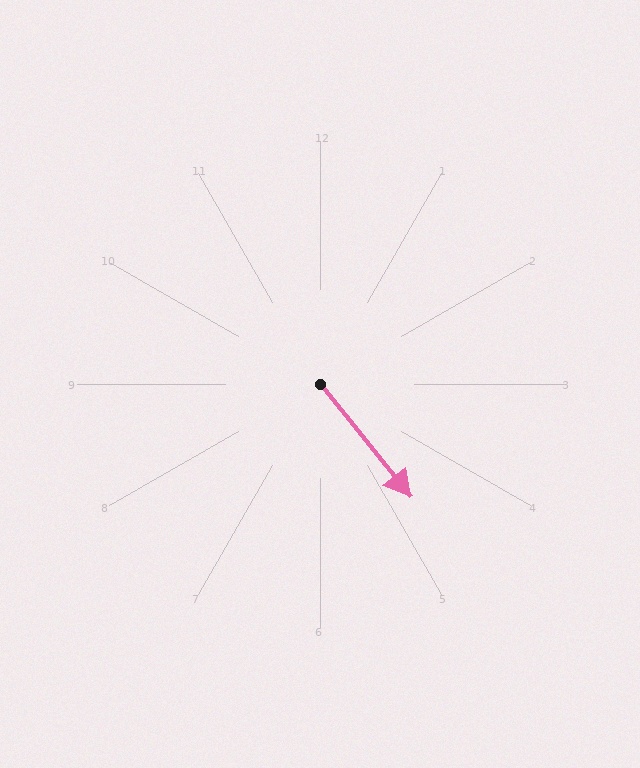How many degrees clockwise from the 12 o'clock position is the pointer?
Approximately 141 degrees.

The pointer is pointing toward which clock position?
Roughly 5 o'clock.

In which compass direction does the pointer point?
Southeast.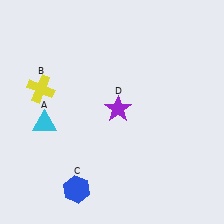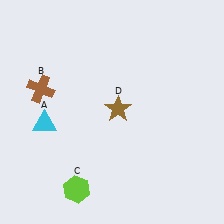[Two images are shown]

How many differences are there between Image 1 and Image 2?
There are 3 differences between the two images.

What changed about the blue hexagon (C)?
In Image 1, C is blue. In Image 2, it changed to lime.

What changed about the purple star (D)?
In Image 1, D is purple. In Image 2, it changed to brown.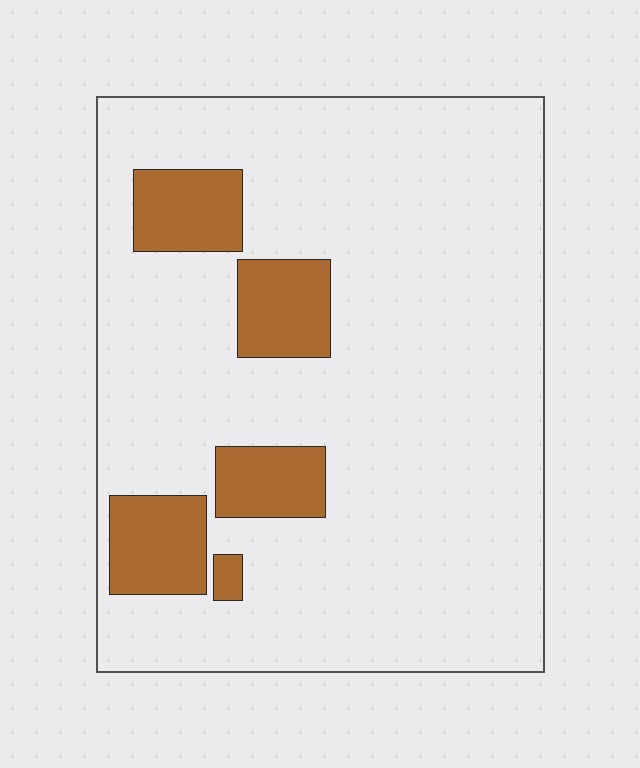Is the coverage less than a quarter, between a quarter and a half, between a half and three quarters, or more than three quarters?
Less than a quarter.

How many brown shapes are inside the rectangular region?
5.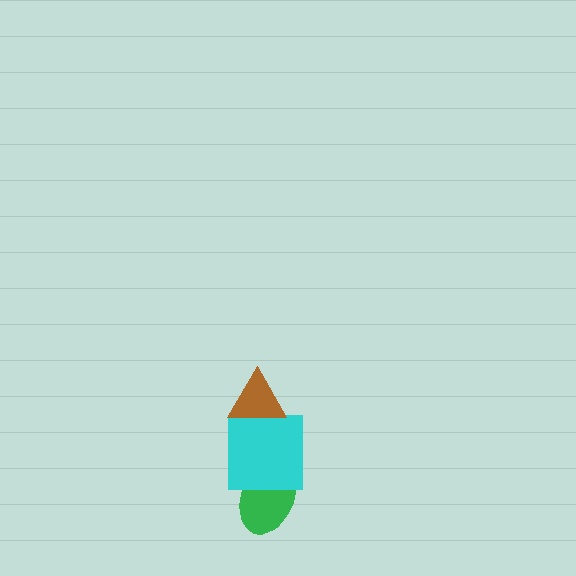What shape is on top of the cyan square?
The brown triangle is on top of the cyan square.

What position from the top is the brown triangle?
The brown triangle is 1st from the top.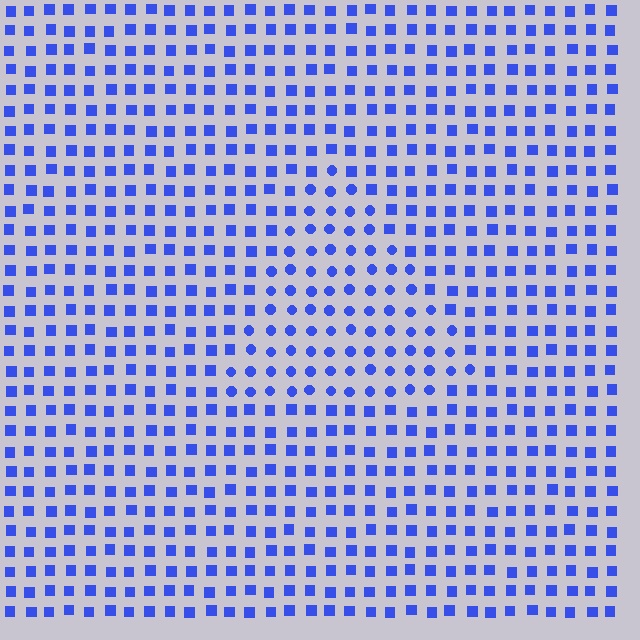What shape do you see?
I see a triangle.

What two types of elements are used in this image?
The image uses circles inside the triangle region and squares outside it.